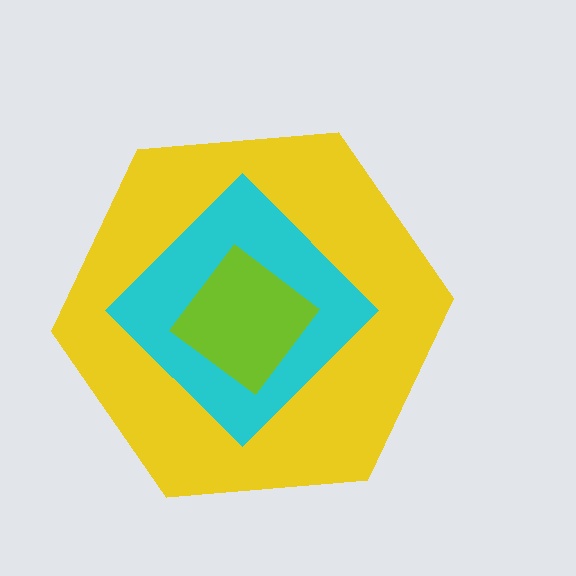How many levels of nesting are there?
3.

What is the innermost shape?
The lime diamond.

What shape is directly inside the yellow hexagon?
The cyan diamond.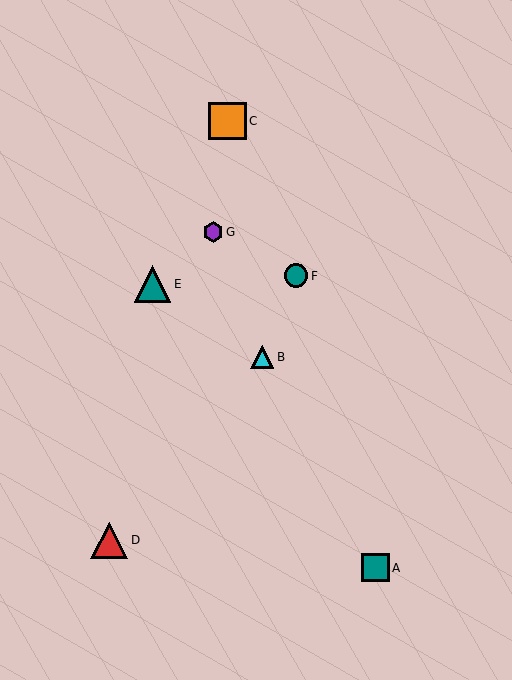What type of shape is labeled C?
Shape C is an orange square.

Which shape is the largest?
The orange square (labeled C) is the largest.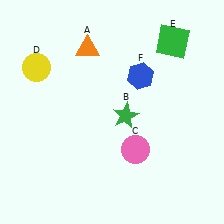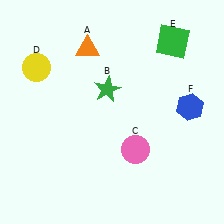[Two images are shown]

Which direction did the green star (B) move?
The green star (B) moved up.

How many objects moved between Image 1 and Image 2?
2 objects moved between the two images.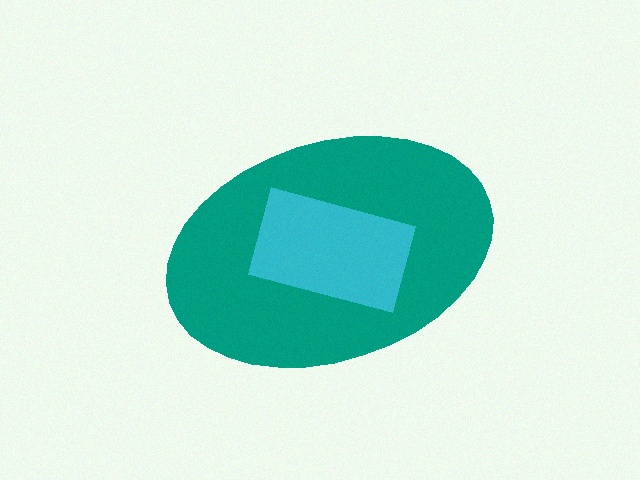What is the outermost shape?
The teal ellipse.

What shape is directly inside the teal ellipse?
The cyan rectangle.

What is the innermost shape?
The cyan rectangle.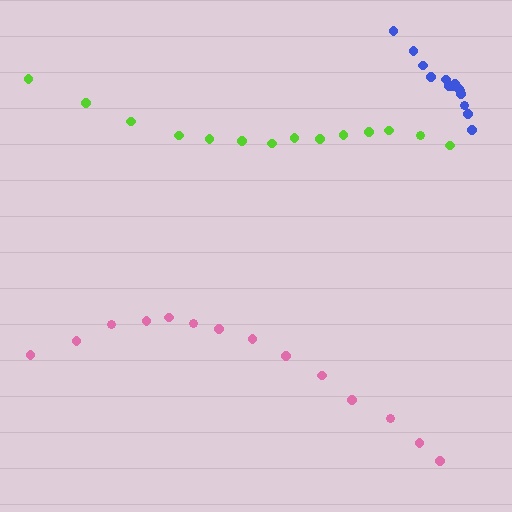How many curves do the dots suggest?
There are 3 distinct paths.